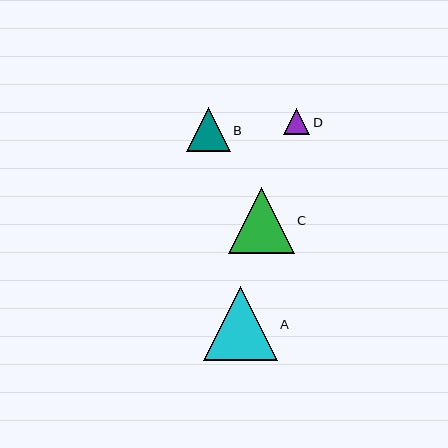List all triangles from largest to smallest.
From largest to smallest: A, C, B, D.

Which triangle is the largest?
Triangle A is the largest with a size of approximately 74 pixels.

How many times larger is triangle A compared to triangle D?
Triangle A is approximately 2.8 times the size of triangle D.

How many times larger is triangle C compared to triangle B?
Triangle C is approximately 1.5 times the size of triangle B.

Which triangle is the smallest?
Triangle D is the smallest with a size of approximately 27 pixels.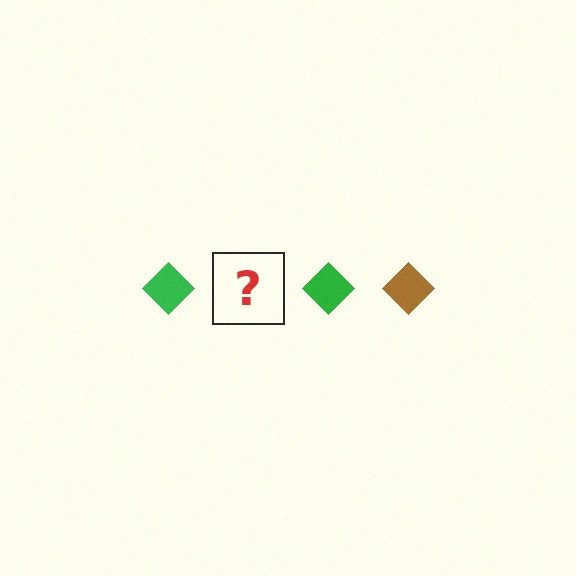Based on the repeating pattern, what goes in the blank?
The blank should be a brown diamond.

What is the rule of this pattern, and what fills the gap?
The rule is that the pattern cycles through green, brown diamonds. The gap should be filled with a brown diamond.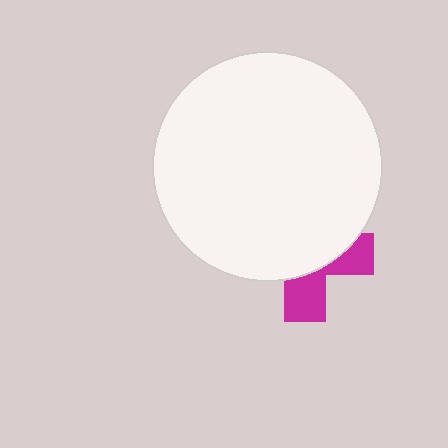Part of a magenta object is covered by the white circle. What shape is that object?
It is a cross.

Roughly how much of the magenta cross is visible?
A small part of it is visible (roughly 34%).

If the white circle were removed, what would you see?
You would see the complete magenta cross.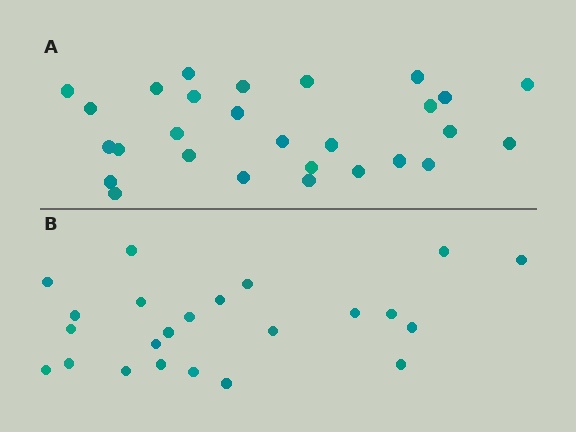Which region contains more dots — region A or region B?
Region A (the top region) has more dots.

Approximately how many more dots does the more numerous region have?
Region A has about 5 more dots than region B.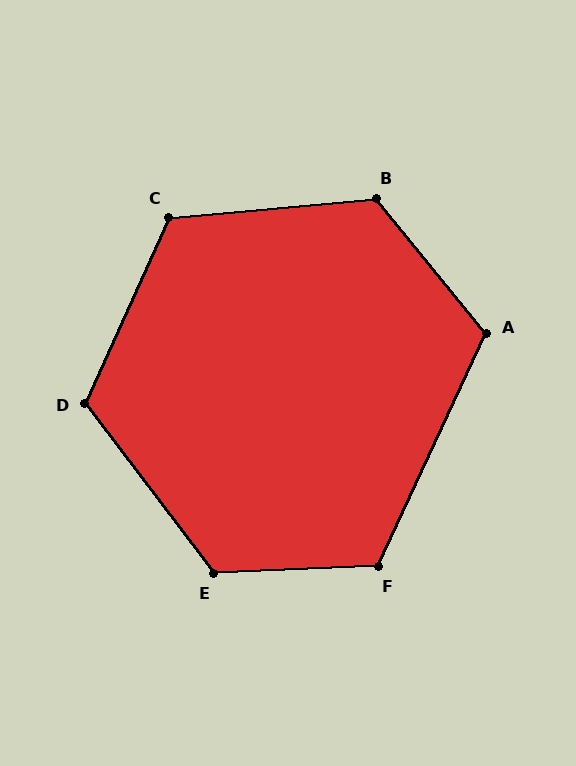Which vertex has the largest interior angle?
E, at approximately 125 degrees.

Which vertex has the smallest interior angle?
A, at approximately 116 degrees.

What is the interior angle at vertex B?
Approximately 124 degrees (obtuse).